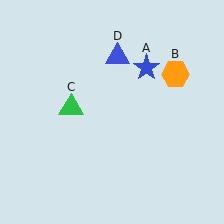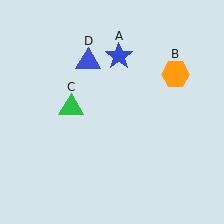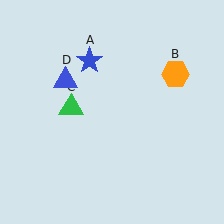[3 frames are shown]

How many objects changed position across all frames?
2 objects changed position: blue star (object A), blue triangle (object D).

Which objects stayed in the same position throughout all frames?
Orange hexagon (object B) and green triangle (object C) remained stationary.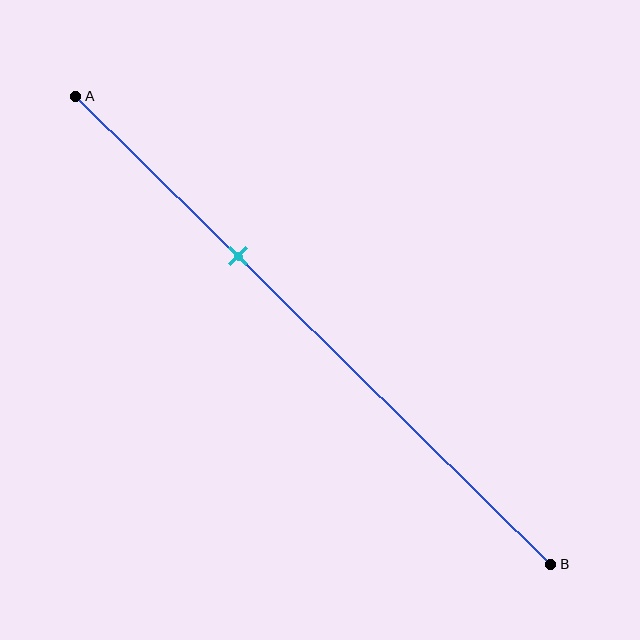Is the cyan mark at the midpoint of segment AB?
No, the mark is at about 35% from A, not at the 50% midpoint.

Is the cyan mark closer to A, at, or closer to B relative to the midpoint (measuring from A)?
The cyan mark is closer to point A than the midpoint of segment AB.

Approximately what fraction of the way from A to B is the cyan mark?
The cyan mark is approximately 35% of the way from A to B.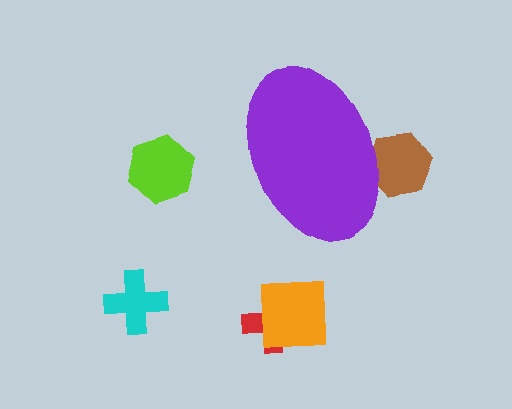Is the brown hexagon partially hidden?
Yes, the brown hexagon is partially hidden behind the purple ellipse.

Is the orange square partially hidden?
No, the orange square is fully visible.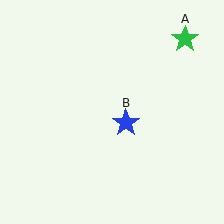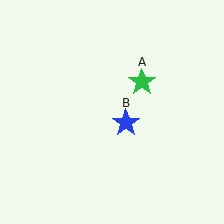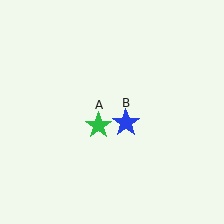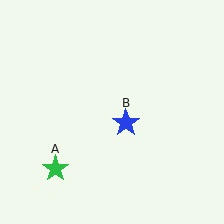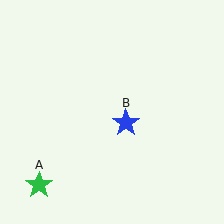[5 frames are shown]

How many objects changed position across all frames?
1 object changed position: green star (object A).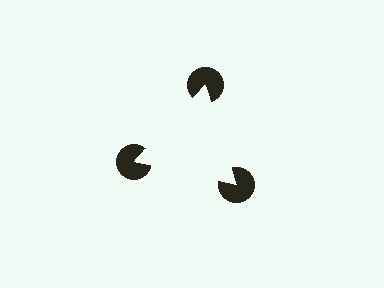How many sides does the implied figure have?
3 sides.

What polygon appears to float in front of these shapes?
An illusory triangle — its edges are inferred from the aligned wedge cuts in the pac-man discs, not physically drawn.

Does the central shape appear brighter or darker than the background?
It typically appears slightly brighter than the background, even though no actual brightness change is drawn.